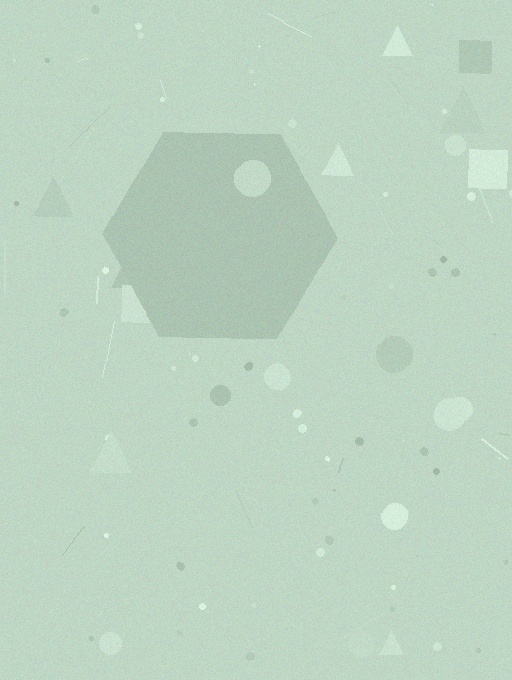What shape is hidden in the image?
A hexagon is hidden in the image.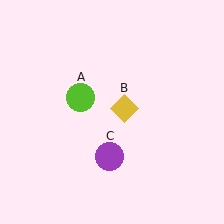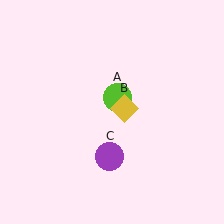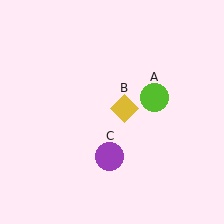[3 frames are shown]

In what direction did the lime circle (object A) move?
The lime circle (object A) moved right.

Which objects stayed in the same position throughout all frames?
Yellow diamond (object B) and purple circle (object C) remained stationary.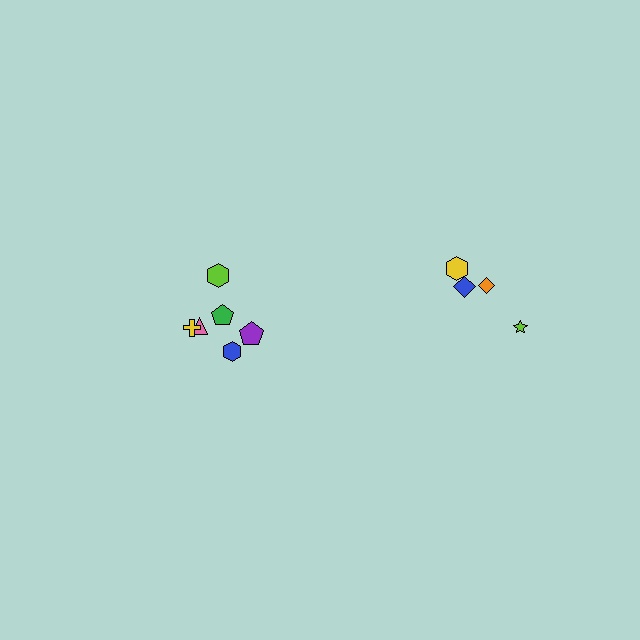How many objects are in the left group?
There are 6 objects.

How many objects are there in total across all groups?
There are 10 objects.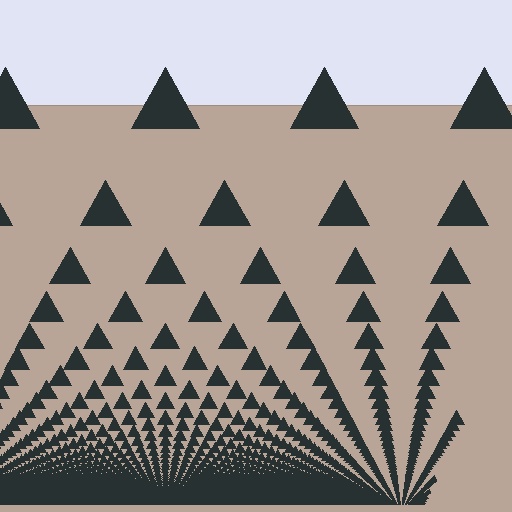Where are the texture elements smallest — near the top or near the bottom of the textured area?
Near the bottom.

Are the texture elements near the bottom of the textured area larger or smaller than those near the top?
Smaller. The gradient is inverted — elements near the bottom are smaller and denser.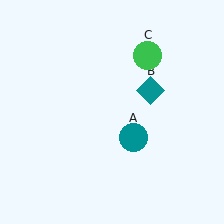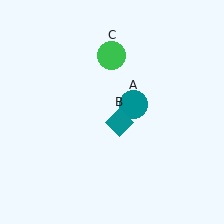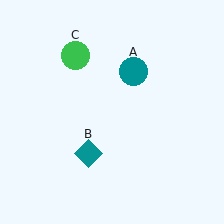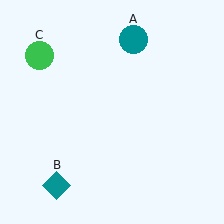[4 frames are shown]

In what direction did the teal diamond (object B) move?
The teal diamond (object B) moved down and to the left.